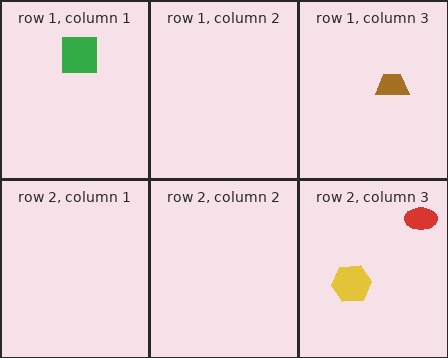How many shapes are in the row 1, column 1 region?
1.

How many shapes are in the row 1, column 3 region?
1.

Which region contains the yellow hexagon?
The row 2, column 3 region.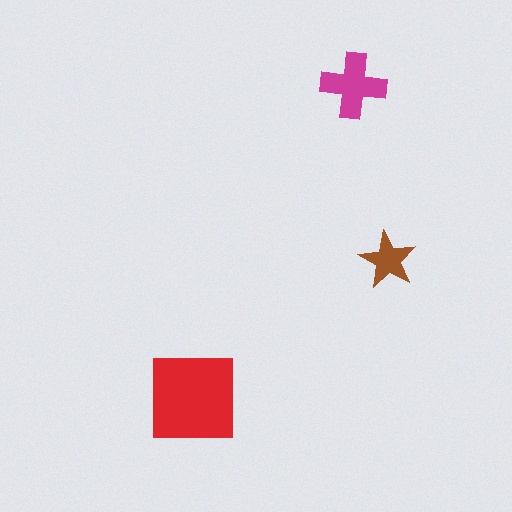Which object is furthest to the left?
The red square is leftmost.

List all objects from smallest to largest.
The brown star, the magenta cross, the red square.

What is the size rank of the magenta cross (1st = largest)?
2nd.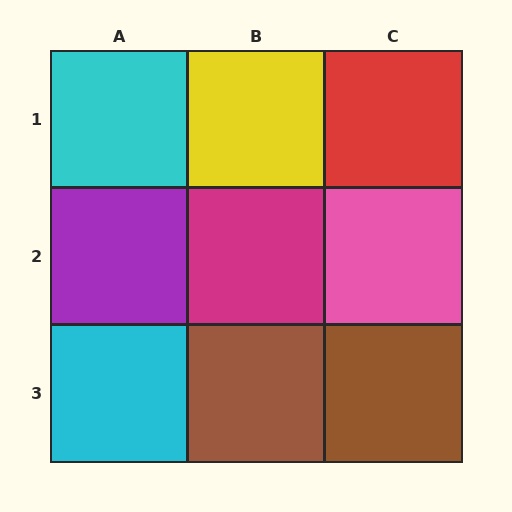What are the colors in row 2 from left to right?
Purple, magenta, pink.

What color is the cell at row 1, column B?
Yellow.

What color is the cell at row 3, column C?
Brown.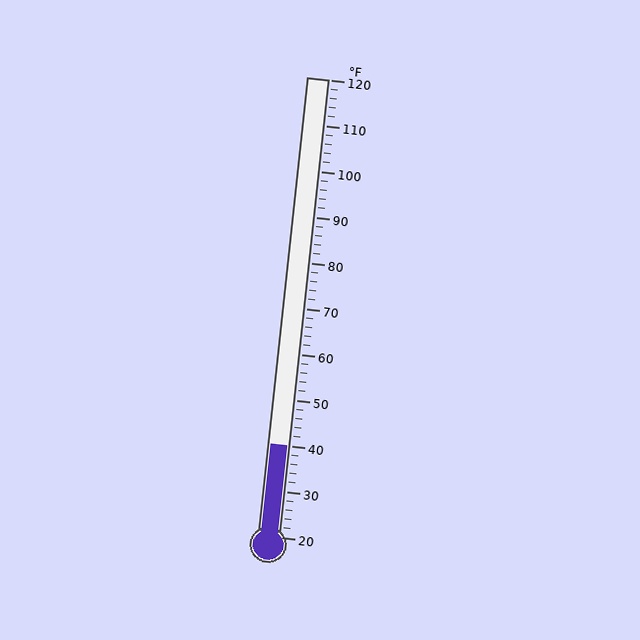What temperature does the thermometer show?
The thermometer shows approximately 40°F.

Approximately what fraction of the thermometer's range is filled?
The thermometer is filled to approximately 20% of its range.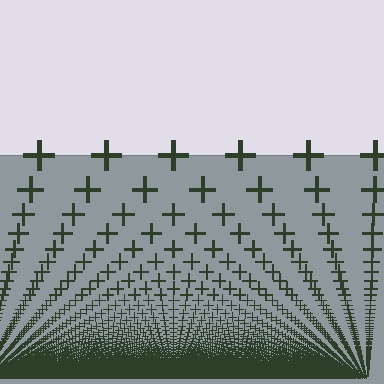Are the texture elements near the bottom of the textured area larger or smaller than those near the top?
Smaller. The gradient is inverted — elements near the bottom are smaller and denser.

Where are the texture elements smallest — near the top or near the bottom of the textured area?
Near the bottom.